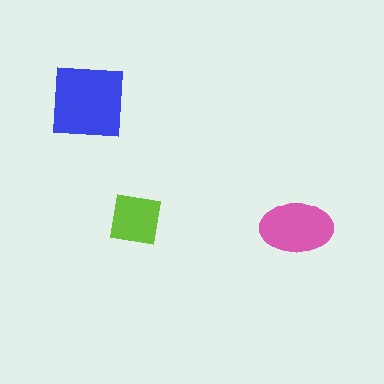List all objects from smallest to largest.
The lime square, the pink ellipse, the blue square.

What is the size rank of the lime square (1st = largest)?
3rd.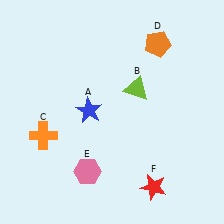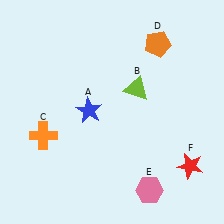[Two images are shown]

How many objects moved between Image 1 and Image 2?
2 objects moved between the two images.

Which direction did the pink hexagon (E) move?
The pink hexagon (E) moved right.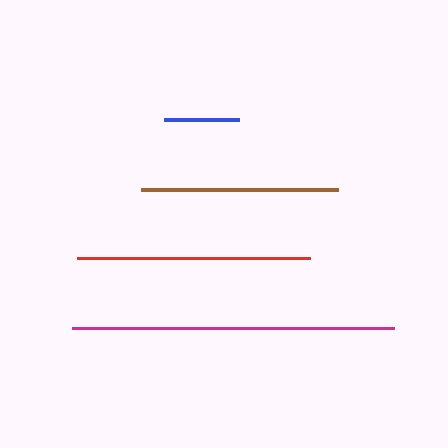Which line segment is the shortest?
The blue line is the shortest at approximately 76 pixels.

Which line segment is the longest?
The magenta line is the longest at approximately 321 pixels.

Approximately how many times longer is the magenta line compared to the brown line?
The magenta line is approximately 1.6 times the length of the brown line.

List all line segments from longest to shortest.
From longest to shortest: magenta, red, brown, blue.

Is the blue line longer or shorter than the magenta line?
The magenta line is longer than the blue line.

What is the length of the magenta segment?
The magenta segment is approximately 321 pixels long.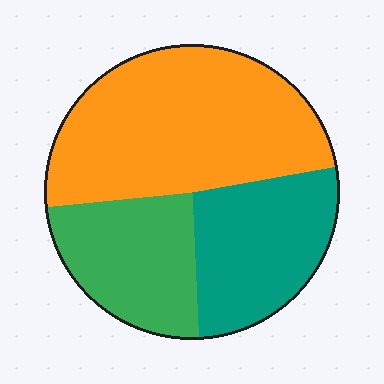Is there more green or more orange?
Orange.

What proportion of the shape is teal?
Teal covers 27% of the shape.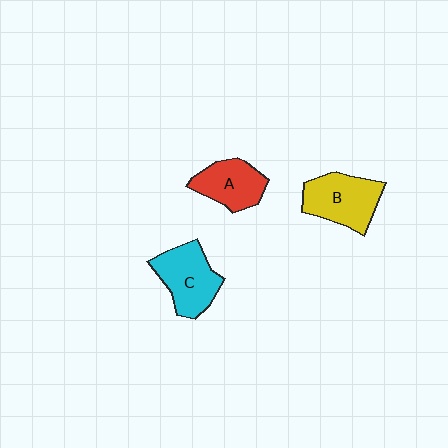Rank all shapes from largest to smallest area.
From largest to smallest: B (yellow), C (cyan), A (red).